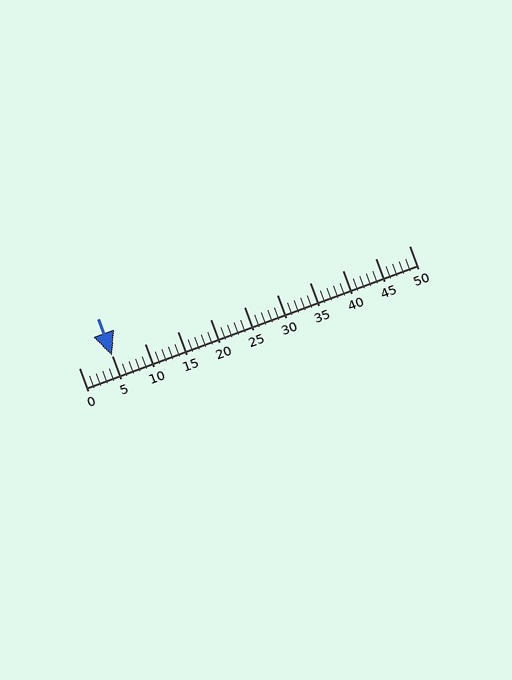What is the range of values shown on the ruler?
The ruler shows values from 0 to 50.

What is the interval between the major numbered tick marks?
The major tick marks are spaced 5 units apart.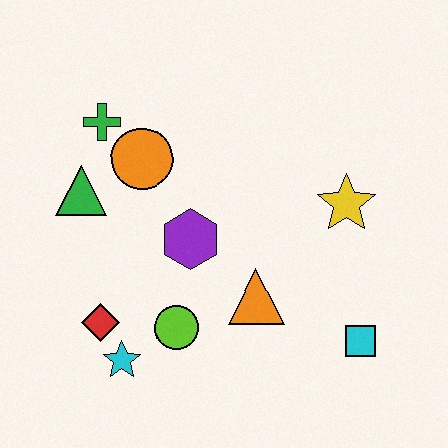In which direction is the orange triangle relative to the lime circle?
The orange triangle is to the right of the lime circle.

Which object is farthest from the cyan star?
The yellow star is farthest from the cyan star.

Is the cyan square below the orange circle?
Yes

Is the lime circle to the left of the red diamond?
No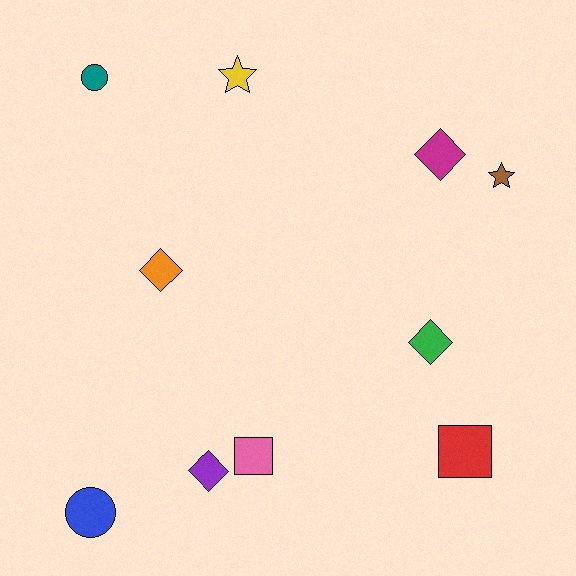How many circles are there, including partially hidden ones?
There are 2 circles.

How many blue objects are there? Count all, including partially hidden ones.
There is 1 blue object.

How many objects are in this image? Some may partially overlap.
There are 10 objects.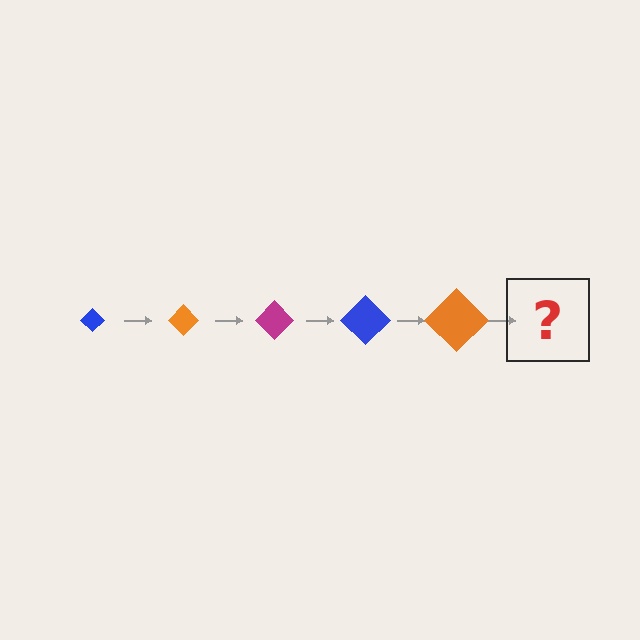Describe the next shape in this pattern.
It should be a magenta diamond, larger than the previous one.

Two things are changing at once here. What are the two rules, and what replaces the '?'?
The two rules are that the diamond grows larger each step and the color cycles through blue, orange, and magenta. The '?' should be a magenta diamond, larger than the previous one.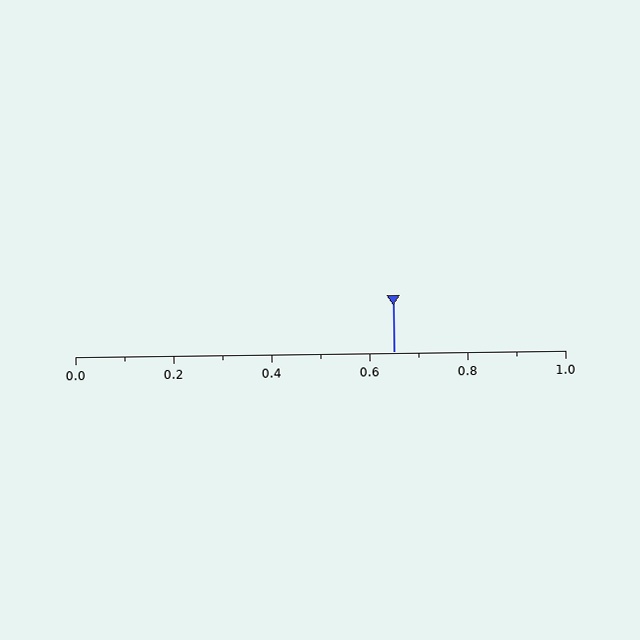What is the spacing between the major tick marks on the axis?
The major ticks are spaced 0.2 apart.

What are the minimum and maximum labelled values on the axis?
The axis runs from 0.0 to 1.0.